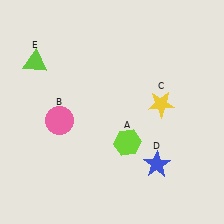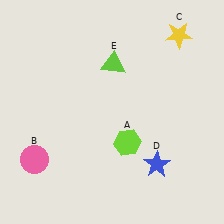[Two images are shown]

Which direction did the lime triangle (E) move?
The lime triangle (E) moved right.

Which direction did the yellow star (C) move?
The yellow star (C) moved up.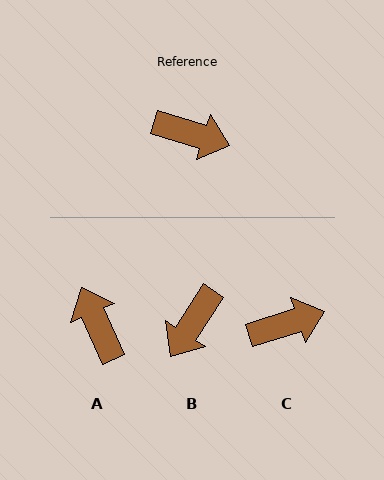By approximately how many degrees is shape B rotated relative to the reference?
Approximately 107 degrees clockwise.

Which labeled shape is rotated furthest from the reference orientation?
A, about 131 degrees away.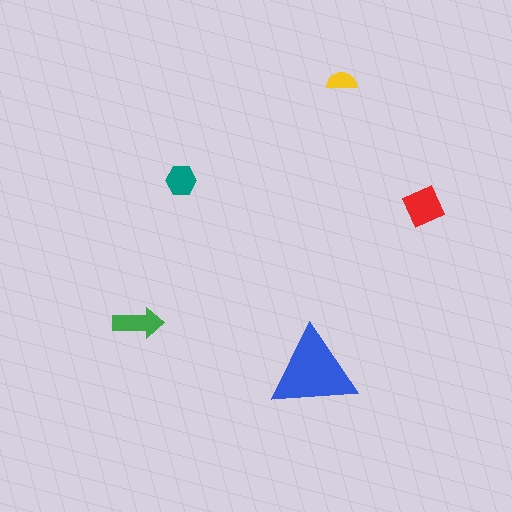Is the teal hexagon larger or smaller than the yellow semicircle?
Larger.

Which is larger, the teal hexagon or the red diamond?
The red diamond.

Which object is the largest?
The blue triangle.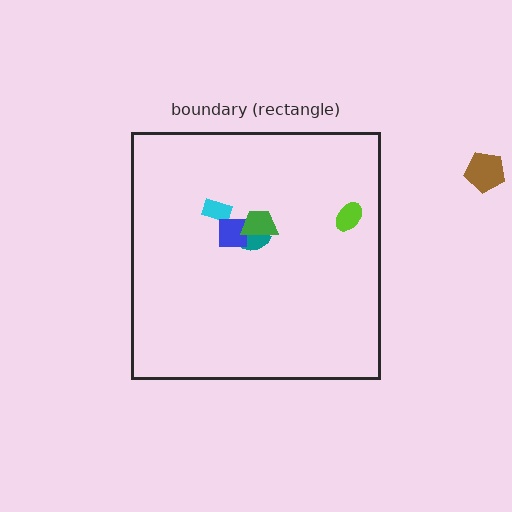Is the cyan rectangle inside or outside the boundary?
Inside.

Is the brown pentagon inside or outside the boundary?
Outside.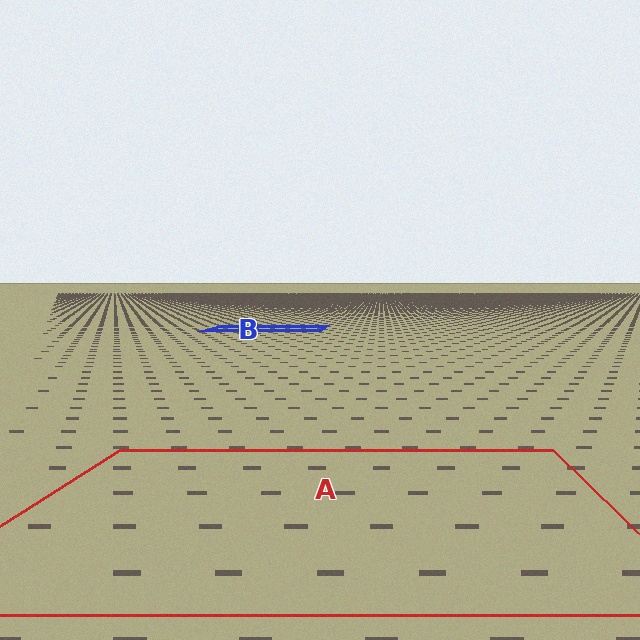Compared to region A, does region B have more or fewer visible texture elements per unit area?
Region B has more texture elements per unit area — they are packed more densely because it is farther away.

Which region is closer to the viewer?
Region A is closer. The texture elements there are larger and more spread out.